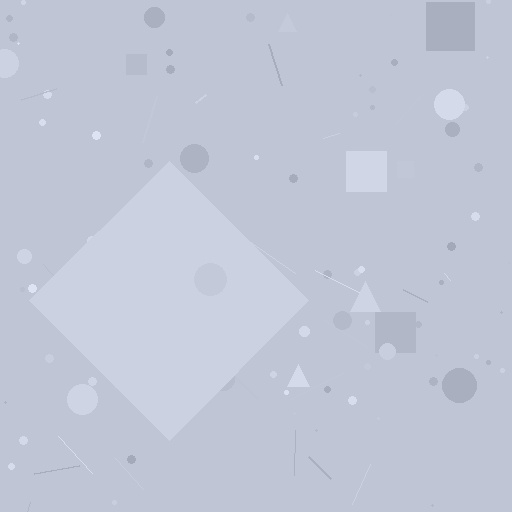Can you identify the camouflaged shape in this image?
The camouflaged shape is a diamond.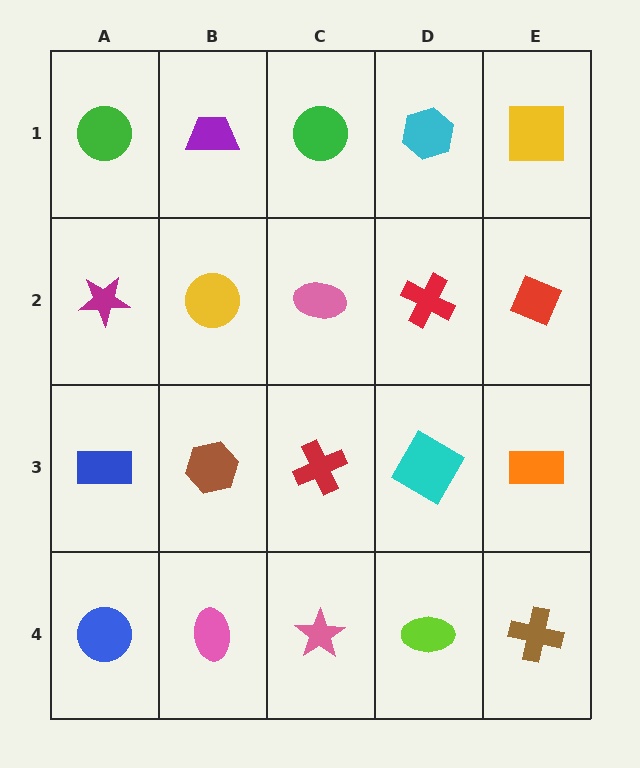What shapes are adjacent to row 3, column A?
A magenta star (row 2, column A), a blue circle (row 4, column A), a brown hexagon (row 3, column B).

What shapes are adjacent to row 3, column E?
A red diamond (row 2, column E), a brown cross (row 4, column E), a cyan diamond (row 3, column D).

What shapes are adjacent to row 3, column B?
A yellow circle (row 2, column B), a pink ellipse (row 4, column B), a blue rectangle (row 3, column A), a red cross (row 3, column C).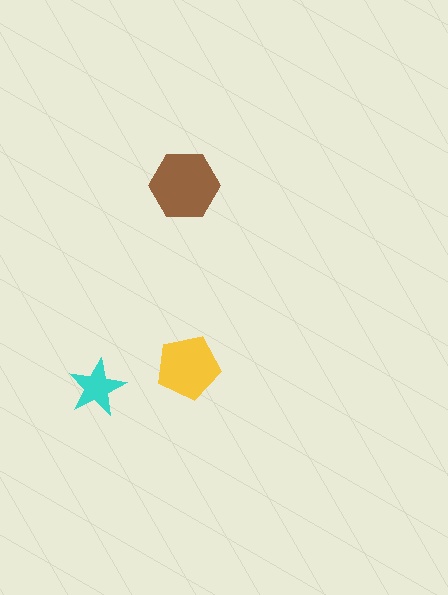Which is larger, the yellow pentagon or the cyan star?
The yellow pentagon.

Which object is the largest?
The brown hexagon.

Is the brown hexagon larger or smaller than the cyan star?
Larger.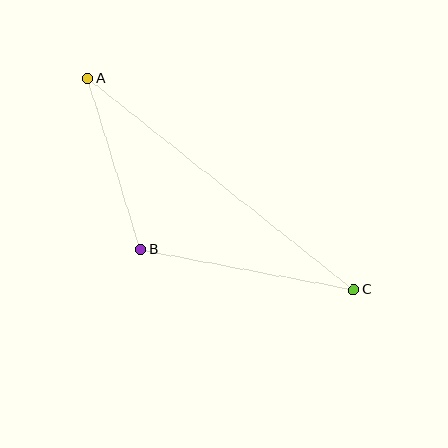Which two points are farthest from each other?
Points A and C are farthest from each other.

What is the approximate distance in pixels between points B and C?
The distance between B and C is approximately 217 pixels.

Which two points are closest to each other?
Points A and B are closest to each other.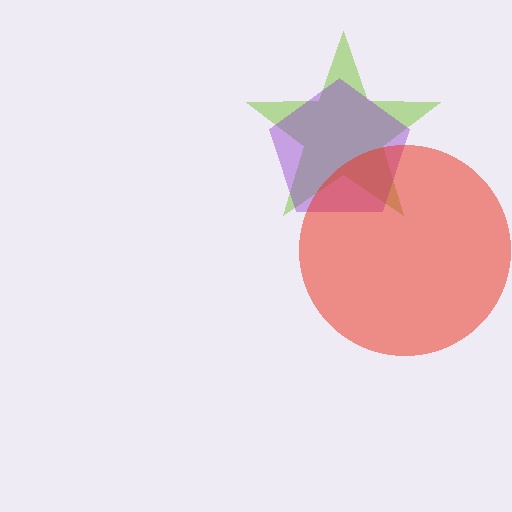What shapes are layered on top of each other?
The layered shapes are: a lime star, a purple pentagon, a red circle.